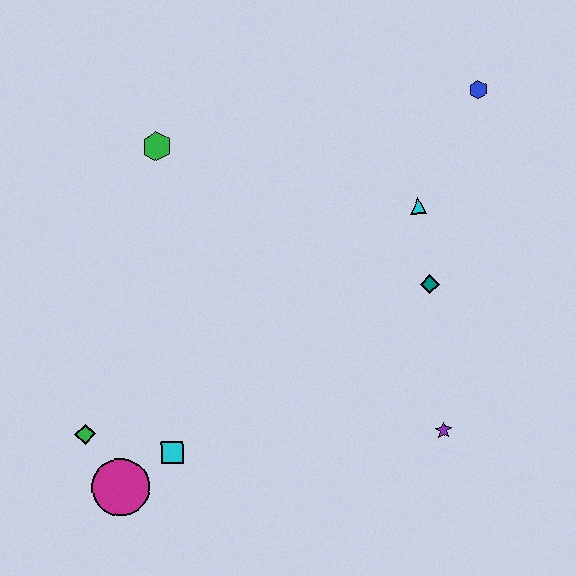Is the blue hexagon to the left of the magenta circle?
No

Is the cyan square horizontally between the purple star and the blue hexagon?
No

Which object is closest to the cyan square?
The magenta circle is closest to the cyan square.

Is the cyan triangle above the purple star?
Yes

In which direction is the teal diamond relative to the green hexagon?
The teal diamond is to the right of the green hexagon.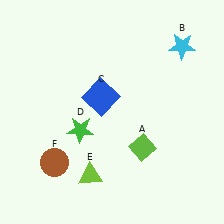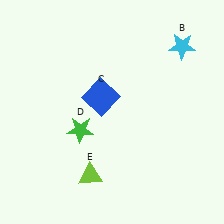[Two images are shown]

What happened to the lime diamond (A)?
The lime diamond (A) was removed in Image 2. It was in the bottom-right area of Image 1.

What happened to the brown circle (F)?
The brown circle (F) was removed in Image 2. It was in the bottom-left area of Image 1.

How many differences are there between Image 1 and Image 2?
There are 2 differences between the two images.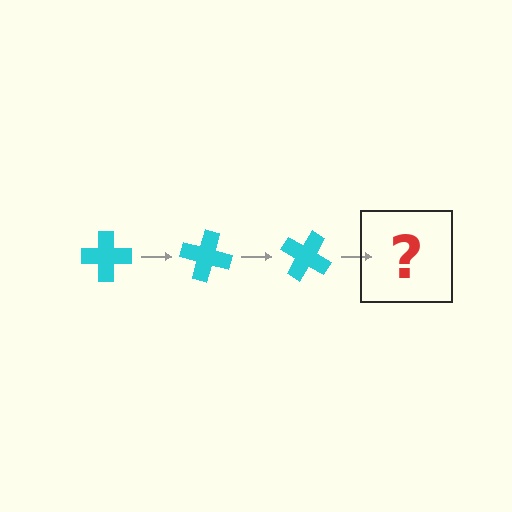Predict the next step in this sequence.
The next step is a cyan cross rotated 45 degrees.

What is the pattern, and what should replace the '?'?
The pattern is that the cross rotates 15 degrees each step. The '?' should be a cyan cross rotated 45 degrees.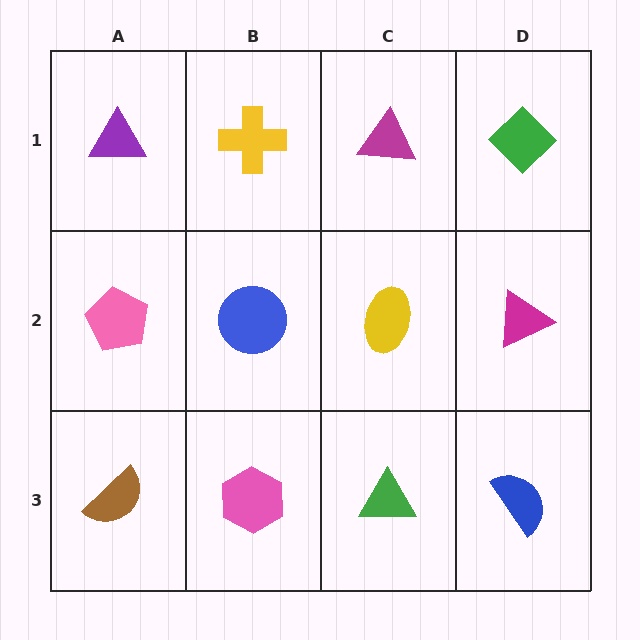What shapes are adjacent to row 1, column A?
A pink pentagon (row 2, column A), a yellow cross (row 1, column B).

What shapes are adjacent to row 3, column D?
A magenta triangle (row 2, column D), a green triangle (row 3, column C).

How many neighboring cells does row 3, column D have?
2.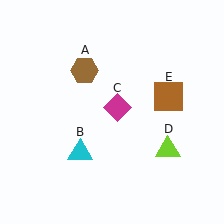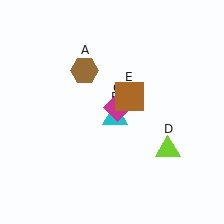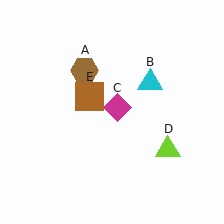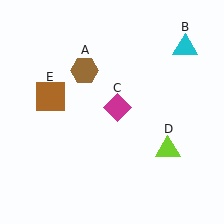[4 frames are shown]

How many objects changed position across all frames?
2 objects changed position: cyan triangle (object B), brown square (object E).